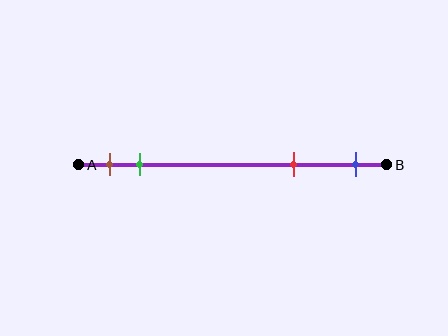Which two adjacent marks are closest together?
The brown and green marks are the closest adjacent pair.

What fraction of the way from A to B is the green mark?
The green mark is approximately 20% (0.2) of the way from A to B.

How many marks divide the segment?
There are 4 marks dividing the segment.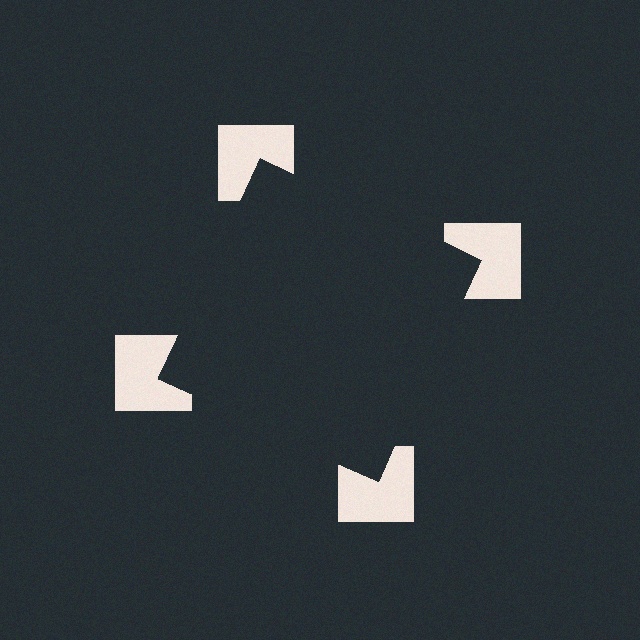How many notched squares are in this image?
There are 4 — one at each vertex of the illusory square.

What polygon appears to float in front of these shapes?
An illusory square — its edges are inferred from the aligned wedge cuts in the notched squares, not physically drawn.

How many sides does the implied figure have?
4 sides.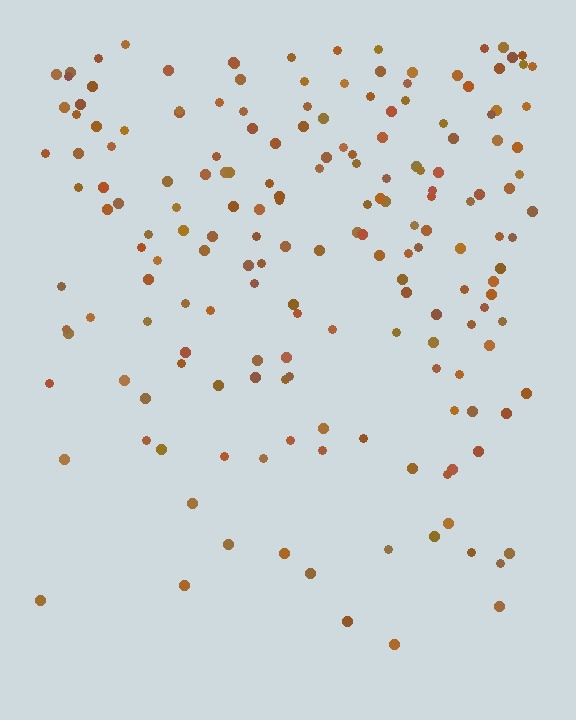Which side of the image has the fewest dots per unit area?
The bottom.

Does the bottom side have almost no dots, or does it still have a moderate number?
Still a moderate number, just noticeably fewer than the top.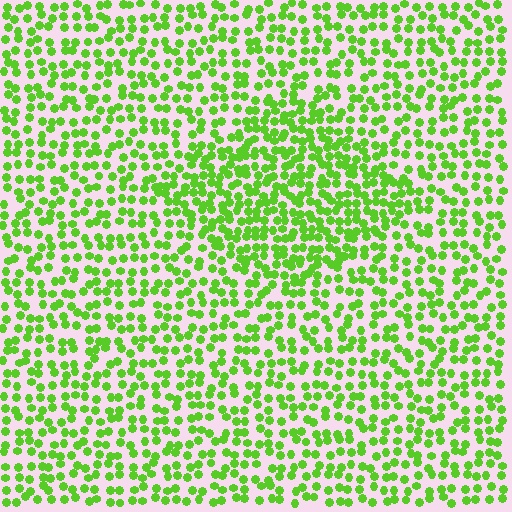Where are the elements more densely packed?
The elements are more densely packed inside the diamond boundary.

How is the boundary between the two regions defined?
The boundary is defined by a change in element density (approximately 1.6x ratio). All elements are the same color, size, and shape.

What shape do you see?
I see a diamond.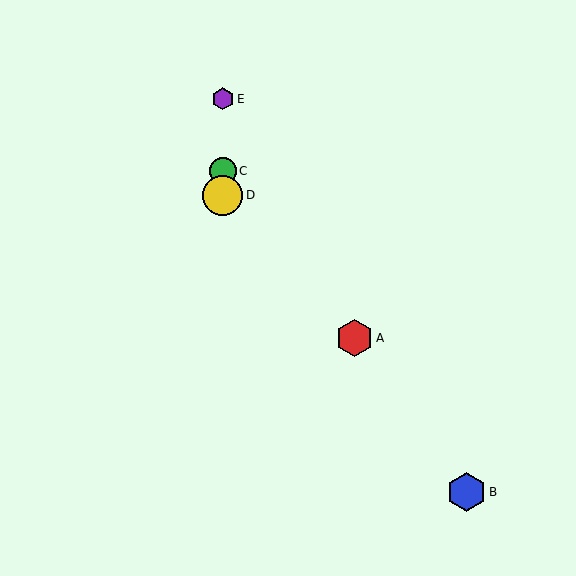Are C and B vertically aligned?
No, C is at x≈223 and B is at x≈467.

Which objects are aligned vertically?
Objects C, D, E are aligned vertically.